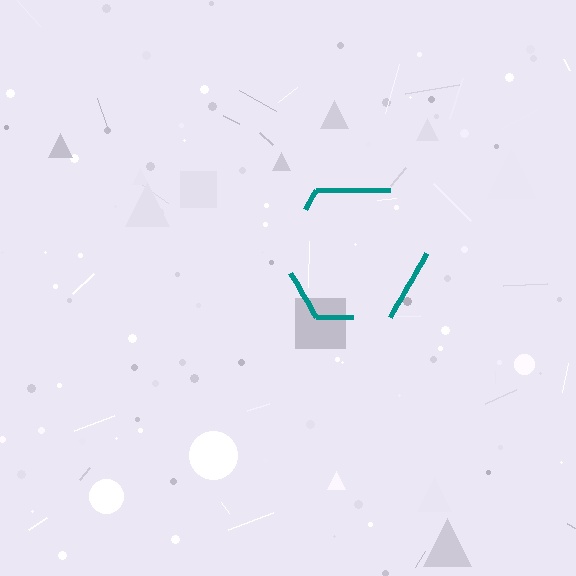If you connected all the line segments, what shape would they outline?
They would outline a hexagon.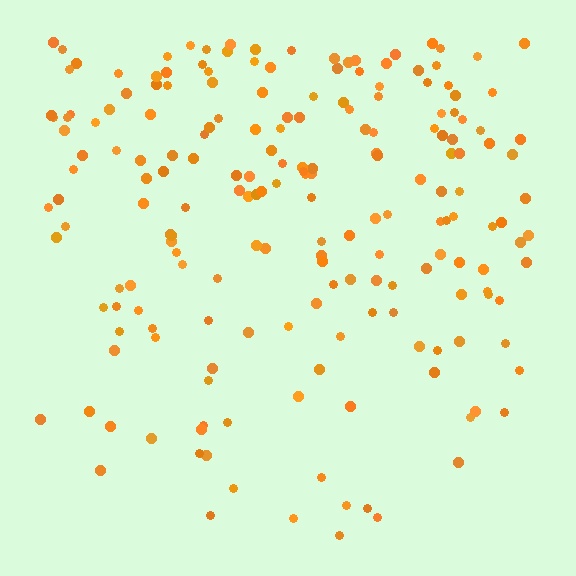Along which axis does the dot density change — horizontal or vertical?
Vertical.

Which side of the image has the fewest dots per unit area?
The bottom.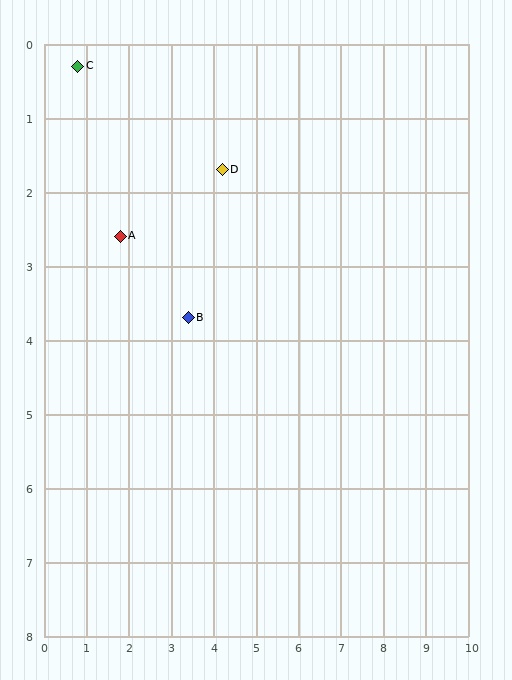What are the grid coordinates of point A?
Point A is at approximately (1.8, 2.6).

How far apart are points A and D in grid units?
Points A and D are about 2.6 grid units apart.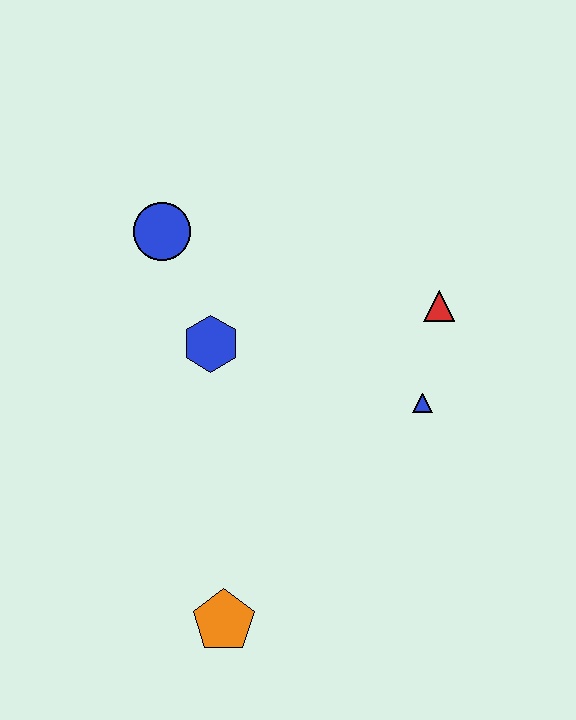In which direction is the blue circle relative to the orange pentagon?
The blue circle is above the orange pentagon.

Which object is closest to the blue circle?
The blue hexagon is closest to the blue circle.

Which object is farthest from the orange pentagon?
The blue circle is farthest from the orange pentagon.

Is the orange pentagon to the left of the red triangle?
Yes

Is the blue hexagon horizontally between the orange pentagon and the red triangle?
No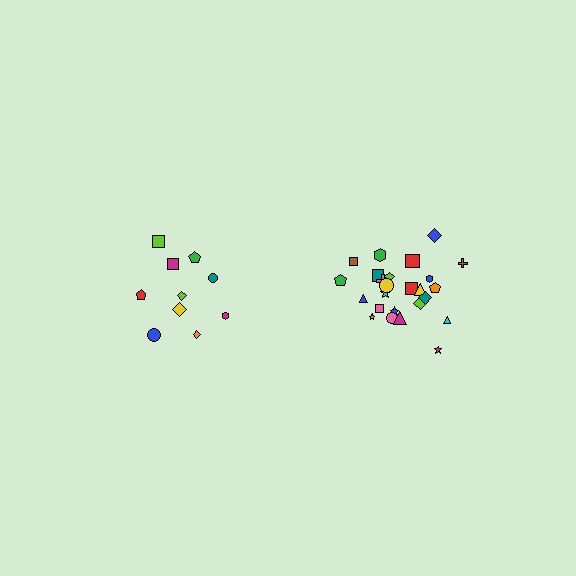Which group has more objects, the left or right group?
The right group.